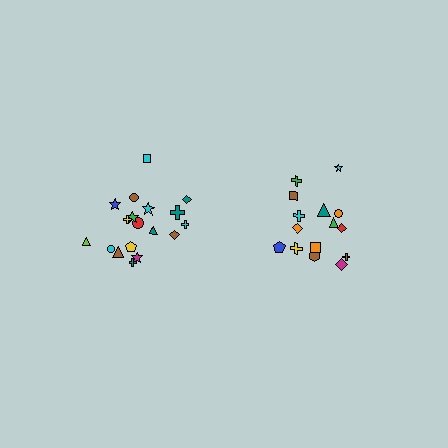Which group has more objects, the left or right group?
The left group.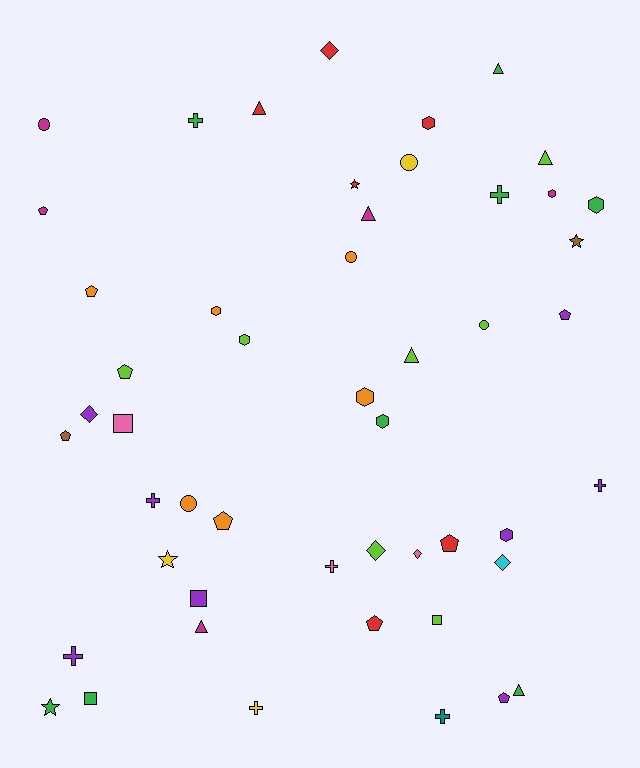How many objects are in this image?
There are 50 objects.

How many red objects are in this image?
There are 6 red objects.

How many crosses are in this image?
There are 8 crosses.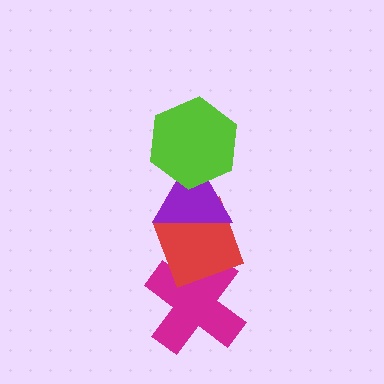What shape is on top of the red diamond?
The purple triangle is on top of the red diamond.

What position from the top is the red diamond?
The red diamond is 3rd from the top.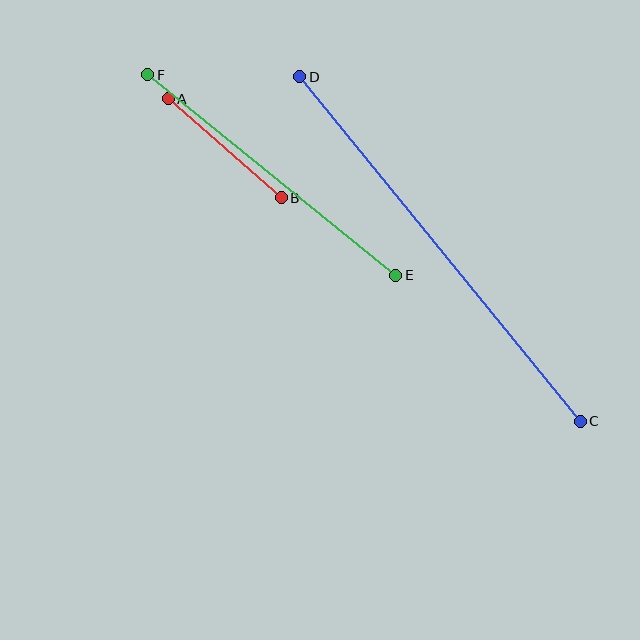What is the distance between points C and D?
The distance is approximately 444 pixels.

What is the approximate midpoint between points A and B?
The midpoint is at approximately (225, 148) pixels.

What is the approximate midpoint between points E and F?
The midpoint is at approximately (272, 175) pixels.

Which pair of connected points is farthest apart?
Points C and D are farthest apart.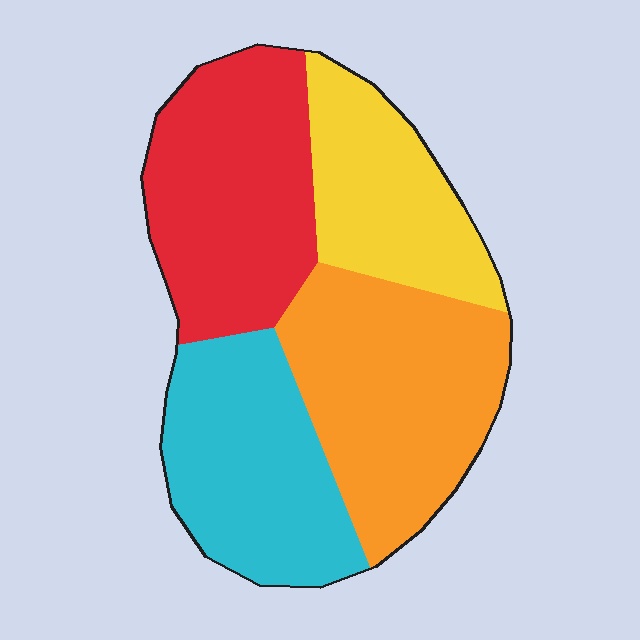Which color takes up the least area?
Yellow, at roughly 20%.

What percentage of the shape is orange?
Orange covers about 30% of the shape.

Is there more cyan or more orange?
Orange.